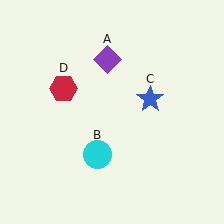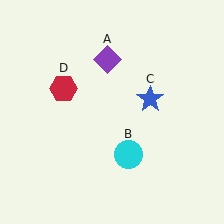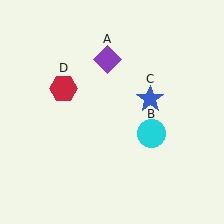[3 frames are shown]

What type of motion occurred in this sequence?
The cyan circle (object B) rotated counterclockwise around the center of the scene.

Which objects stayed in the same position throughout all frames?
Purple diamond (object A) and blue star (object C) and red hexagon (object D) remained stationary.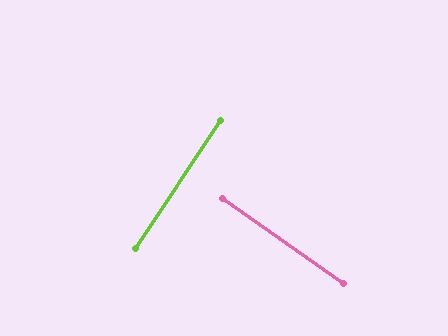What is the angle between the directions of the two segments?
Approximately 88 degrees.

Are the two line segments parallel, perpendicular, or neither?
Perpendicular — they meet at approximately 88°.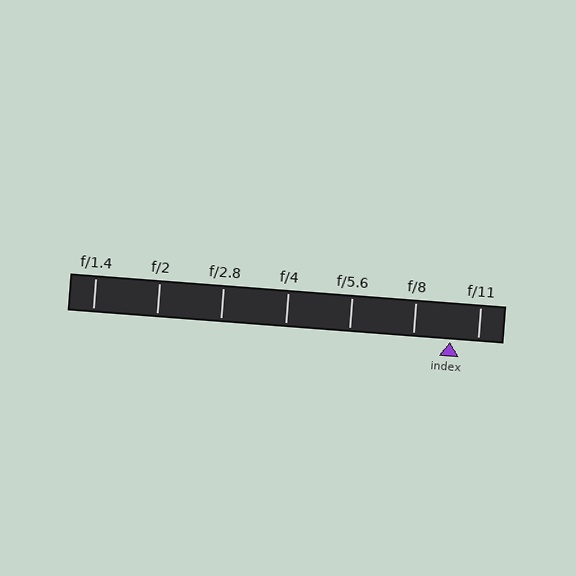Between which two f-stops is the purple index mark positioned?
The index mark is between f/8 and f/11.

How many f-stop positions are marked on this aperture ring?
There are 7 f-stop positions marked.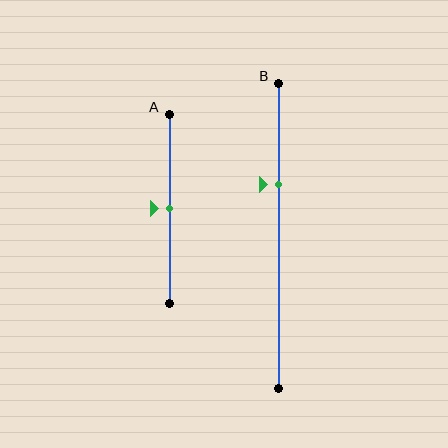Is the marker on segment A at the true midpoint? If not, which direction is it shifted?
Yes, the marker on segment A is at the true midpoint.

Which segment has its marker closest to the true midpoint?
Segment A has its marker closest to the true midpoint.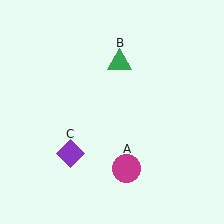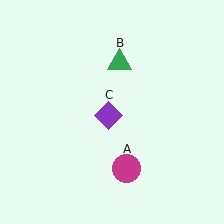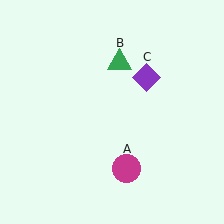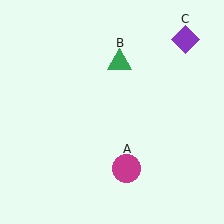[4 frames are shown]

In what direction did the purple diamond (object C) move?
The purple diamond (object C) moved up and to the right.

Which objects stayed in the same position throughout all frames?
Magenta circle (object A) and green triangle (object B) remained stationary.